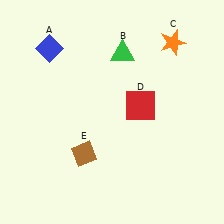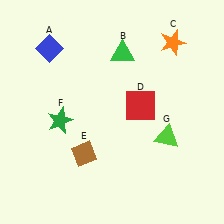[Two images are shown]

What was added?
A green star (F), a lime triangle (G) were added in Image 2.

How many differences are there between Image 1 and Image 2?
There are 2 differences between the two images.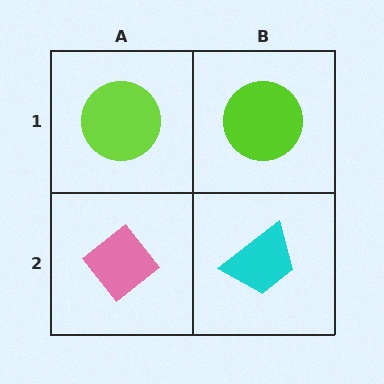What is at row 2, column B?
A cyan trapezoid.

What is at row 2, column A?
A pink diamond.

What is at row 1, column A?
A lime circle.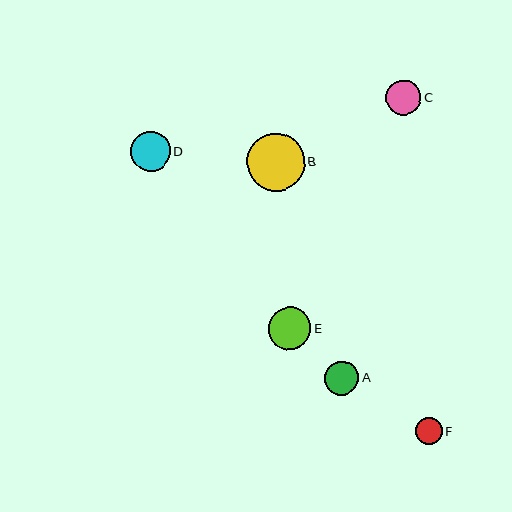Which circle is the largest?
Circle B is the largest with a size of approximately 58 pixels.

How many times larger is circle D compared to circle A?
Circle D is approximately 1.2 times the size of circle A.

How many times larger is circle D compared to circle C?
Circle D is approximately 1.1 times the size of circle C.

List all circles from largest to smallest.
From largest to smallest: B, E, D, C, A, F.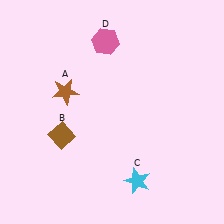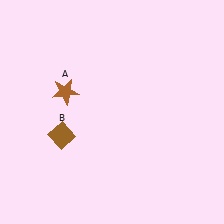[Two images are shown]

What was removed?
The pink hexagon (D), the cyan star (C) were removed in Image 2.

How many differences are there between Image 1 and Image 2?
There are 2 differences between the two images.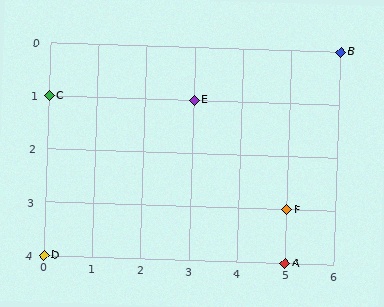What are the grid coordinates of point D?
Point D is at grid coordinates (0, 4).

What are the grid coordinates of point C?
Point C is at grid coordinates (0, 1).